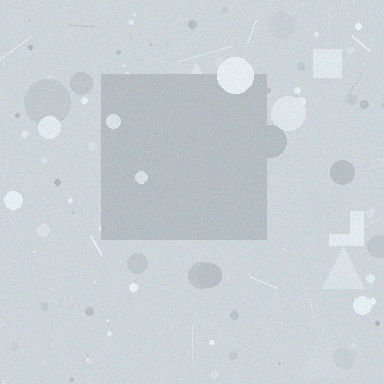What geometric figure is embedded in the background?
A square is embedded in the background.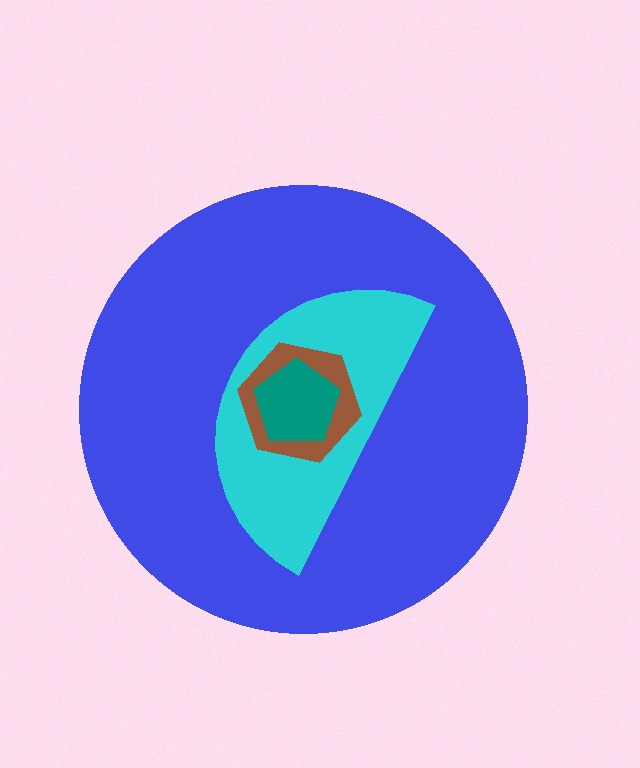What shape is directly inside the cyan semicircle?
The brown hexagon.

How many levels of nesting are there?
4.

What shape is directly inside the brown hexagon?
The teal pentagon.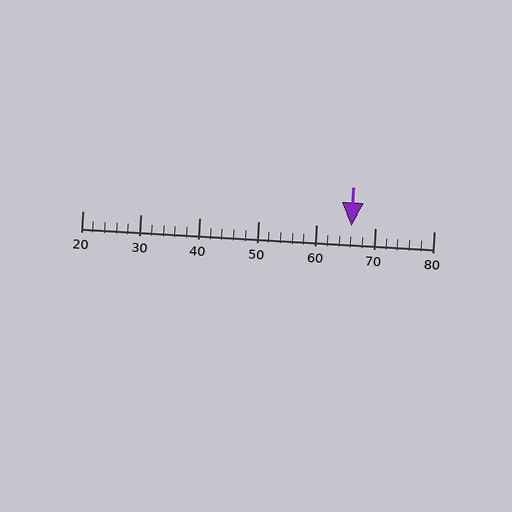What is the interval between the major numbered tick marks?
The major tick marks are spaced 10 units apart.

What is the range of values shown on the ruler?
The ruler shows values from 20 to 80.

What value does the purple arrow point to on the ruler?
The purple arrow points to approximately 66.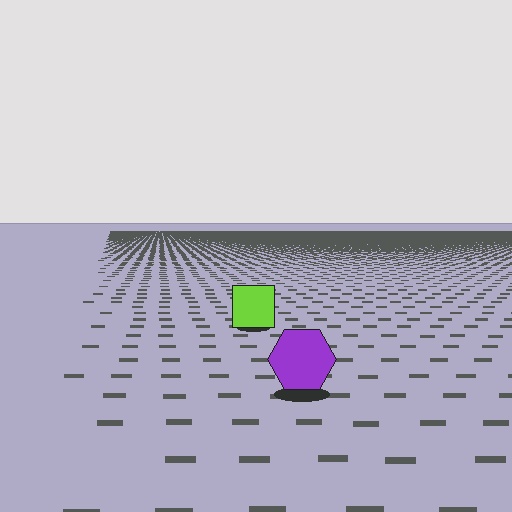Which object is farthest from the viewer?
The lime square is farthest from the viewer. It appears smaller and the ground texture around it is denser.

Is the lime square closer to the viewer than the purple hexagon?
No. The purple hexagon is closer — you can tell from the texture gradient: the ground texture is coarser near it.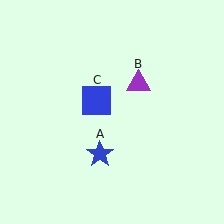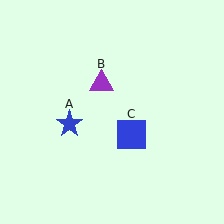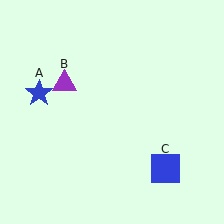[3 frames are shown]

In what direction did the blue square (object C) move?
The blue square (object C) moved down and to the right.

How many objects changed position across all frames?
3 objects changed position: blue star (object A), purple triangle (object B), blue square (object C).